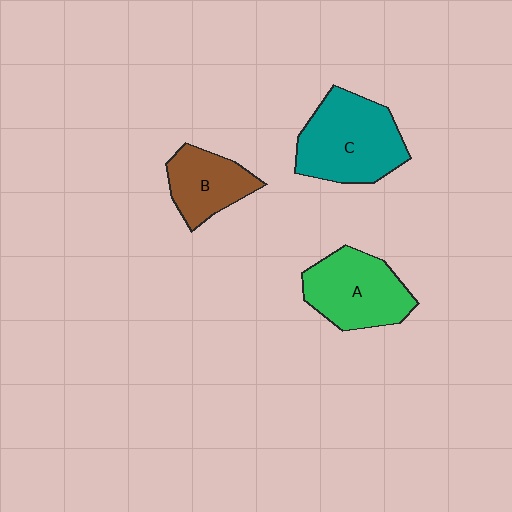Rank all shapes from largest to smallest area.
From largest to smallest: C (teal), A (green), B (brown).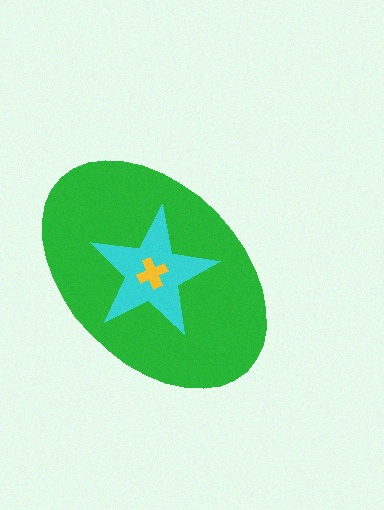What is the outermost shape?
The green ellipse.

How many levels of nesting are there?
3.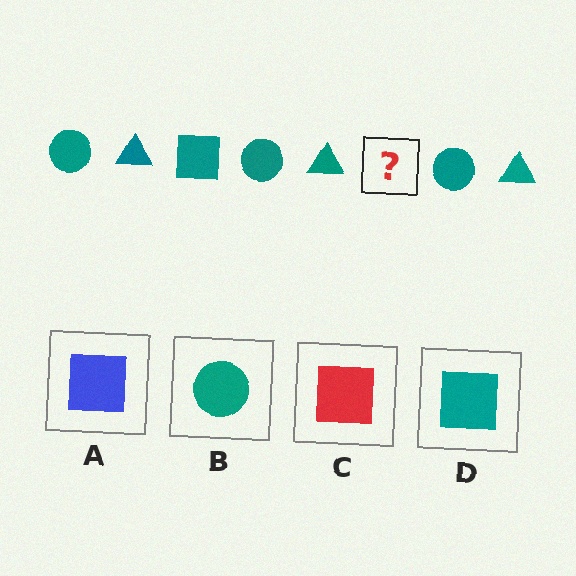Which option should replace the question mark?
Option D.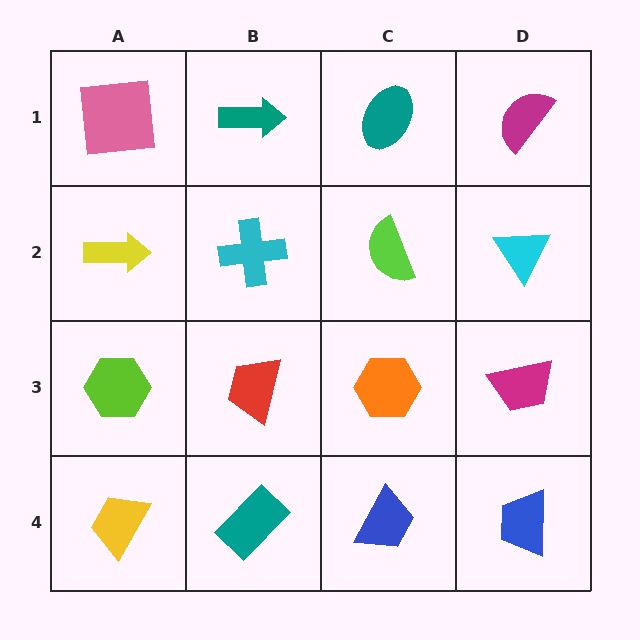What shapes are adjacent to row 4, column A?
A lime hexagon (row 3, column A), a teal rectangle (row 4, column B).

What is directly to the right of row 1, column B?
A teal ellipse.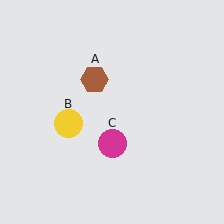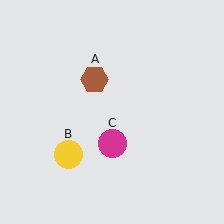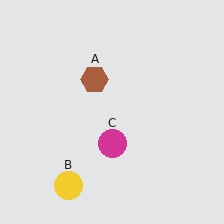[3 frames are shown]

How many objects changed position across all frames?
1 object changed position: yellow circle (object B).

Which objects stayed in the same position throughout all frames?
Brown hexagon (object A) and magenta circle (object C) remained stationary.